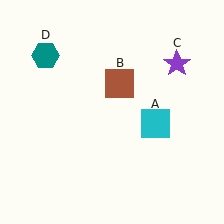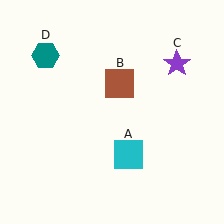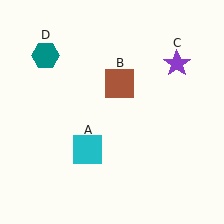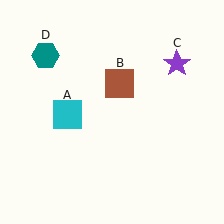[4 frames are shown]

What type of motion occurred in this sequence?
The cyan square (object A) rotated clockwise around the center of the scene.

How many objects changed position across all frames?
1 object changed position: cyan square (object A).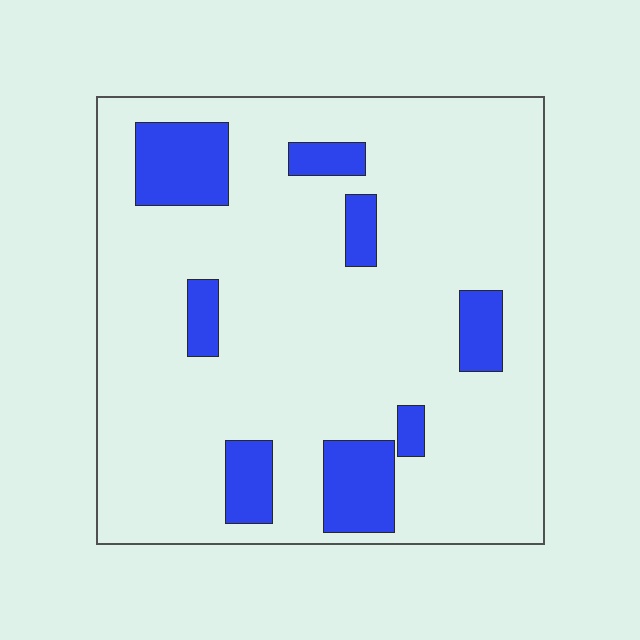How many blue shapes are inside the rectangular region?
8.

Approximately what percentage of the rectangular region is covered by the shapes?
Approximately 15%.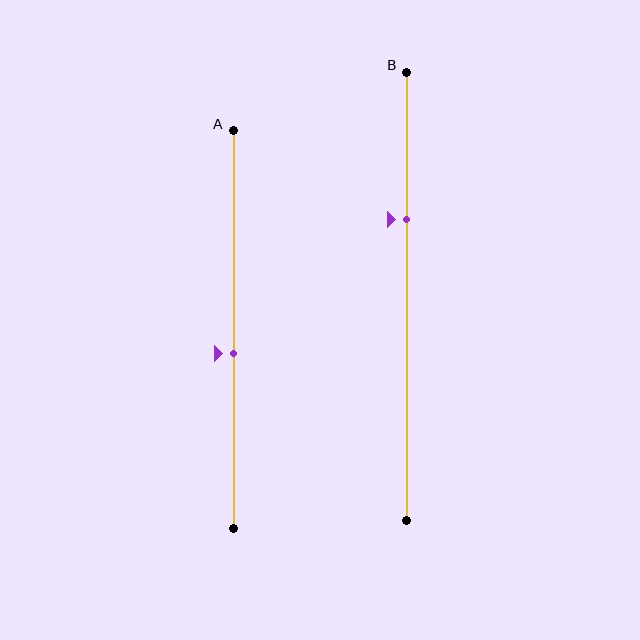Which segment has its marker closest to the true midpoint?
Segment A has its marker closest to the true midpoint.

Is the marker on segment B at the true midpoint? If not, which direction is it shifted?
No, the marker on segment B is shifted upward by about 17% of the segment length.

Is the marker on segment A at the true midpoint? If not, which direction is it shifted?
No, the marker on segment A is shifted downward by about 6% of the segment length.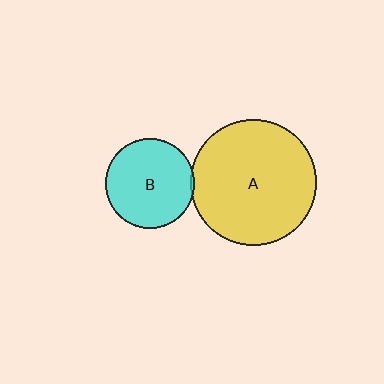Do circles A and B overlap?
Yes.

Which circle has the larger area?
Circle A (yellow).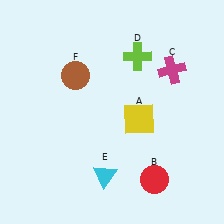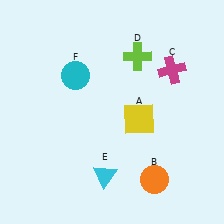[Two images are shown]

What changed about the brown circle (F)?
In Image 1, F is brown. In Image 2, it changed to cyan.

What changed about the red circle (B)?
In Image 1, B is red. In Image 2, it changed to orange.